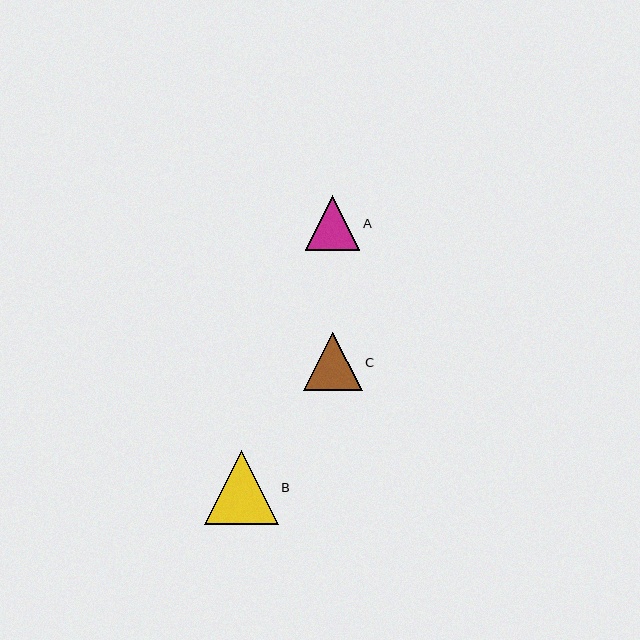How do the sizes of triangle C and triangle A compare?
Triangle C and triangle A are approximately the same size.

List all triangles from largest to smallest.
From largest to smallest: B, C, A.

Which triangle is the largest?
Triangle B is the largest with a size of approximately 74 pixels.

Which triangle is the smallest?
Triangle A is the smallest with a size of approximately 55 pixels.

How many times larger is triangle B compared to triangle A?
Triangle B is approximately 1.4 times the size of triangle A.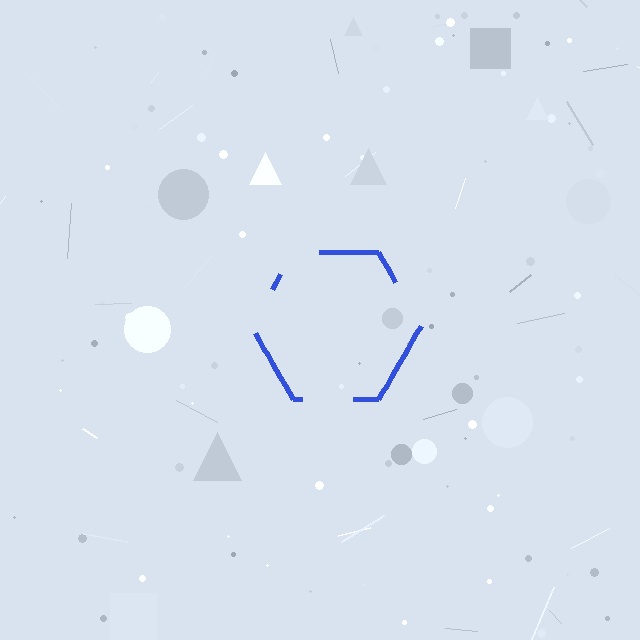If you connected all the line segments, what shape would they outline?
They would outline a hexagon.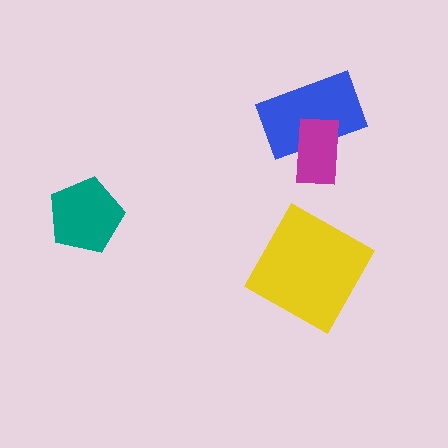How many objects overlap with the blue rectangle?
1 object overlaps with the blue rectangle.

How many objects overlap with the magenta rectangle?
1 object overlaps with the magenta rectangle.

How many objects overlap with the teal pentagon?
0 objects overlap with the teal pentagon.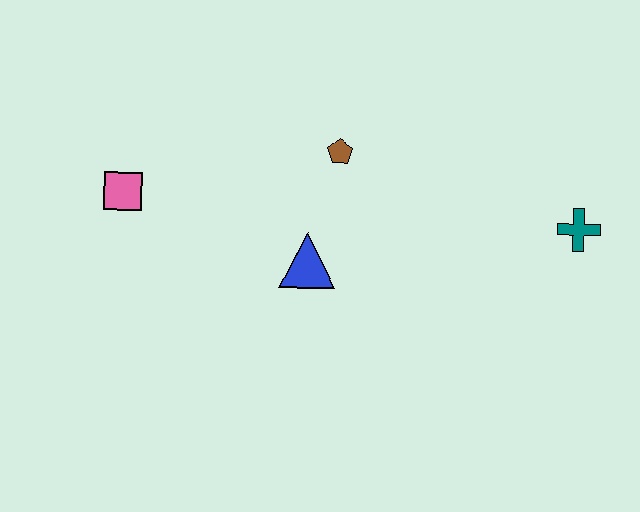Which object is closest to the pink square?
The blue triangle is closest to the pink square.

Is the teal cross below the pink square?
Yes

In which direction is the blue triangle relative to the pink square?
The blue triangle is to the right of the pink square.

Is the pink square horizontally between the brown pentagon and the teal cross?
No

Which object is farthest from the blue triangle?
The teal cross is farthest from the blue triangle.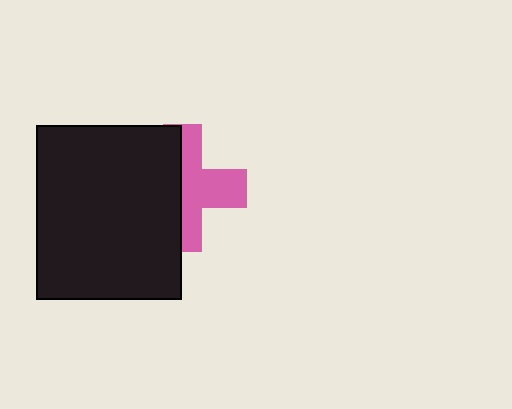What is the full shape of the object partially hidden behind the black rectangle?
The partially hidden object is a pink cross.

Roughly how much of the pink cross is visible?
About half of it is visible (roughly 52%).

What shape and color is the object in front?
The object in front is a black rectangle.